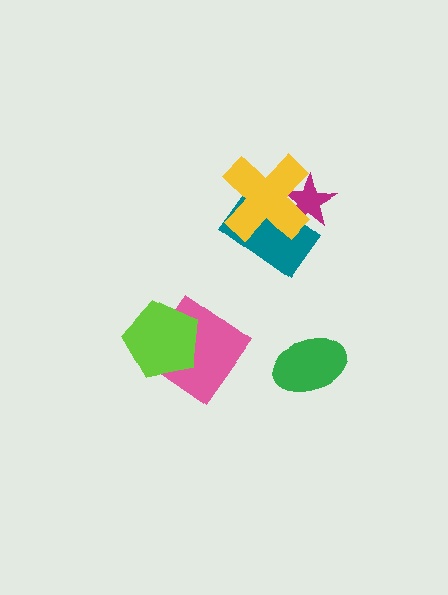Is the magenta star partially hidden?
Yes, it is partially covered by another shape.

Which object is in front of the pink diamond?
The lime pentagon is in front of the pink diamond.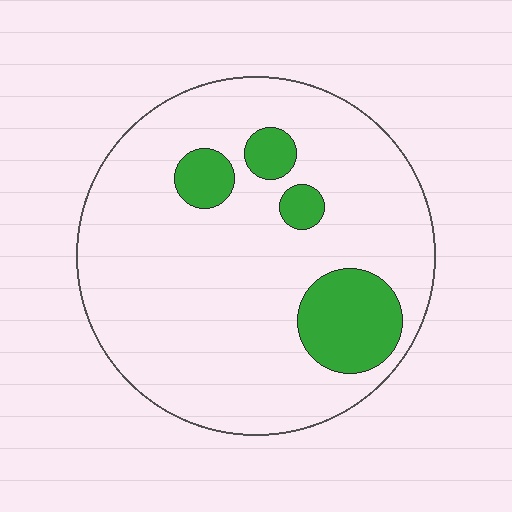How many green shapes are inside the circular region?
4.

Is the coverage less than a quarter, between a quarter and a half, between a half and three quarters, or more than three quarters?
Less than a quarter.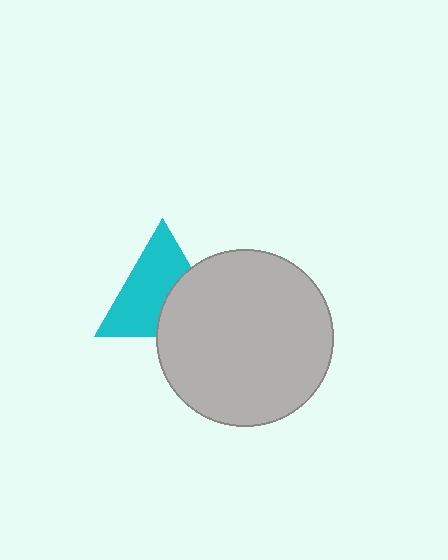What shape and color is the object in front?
The object in front is a light gray circle.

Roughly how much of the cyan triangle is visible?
About half of it is visible (roughly 62%).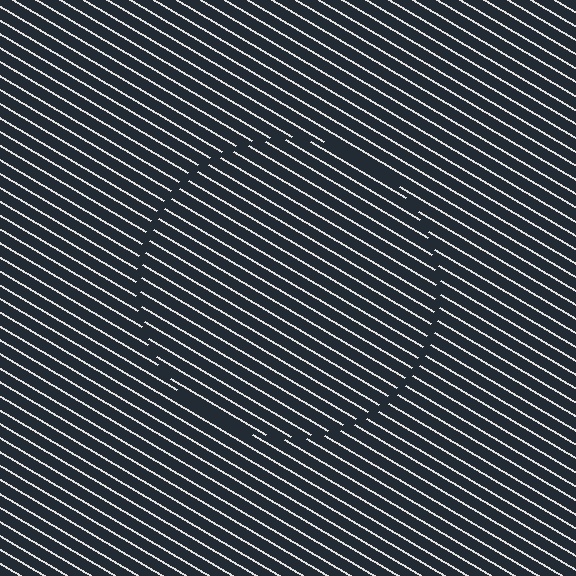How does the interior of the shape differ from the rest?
The interior of the shape contains the same grating, shifted by half a period — the contour is defined by the phase discontinuity where line-ends from the inner and outer gratings abut.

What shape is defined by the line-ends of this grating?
An illusory circle. The interior of the shape contains the same grating, shifted by half a period — the contour is defined by the phase discontinuity where line-ends from the inner and outer gratings abut.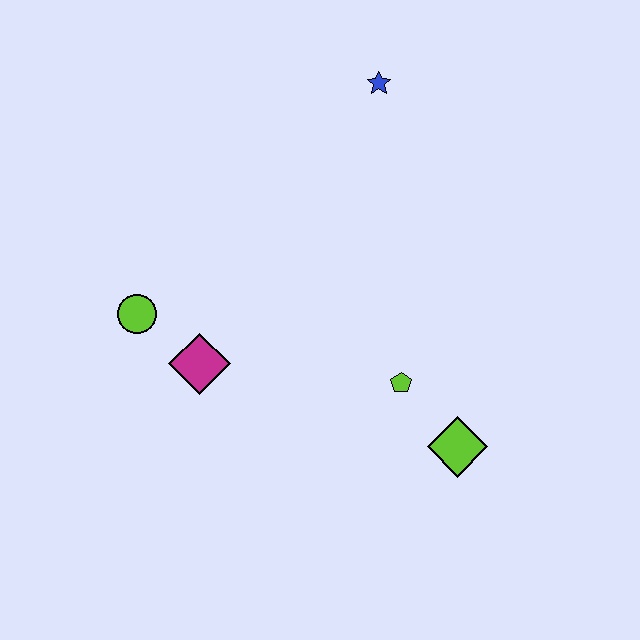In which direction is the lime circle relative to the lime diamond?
The lime circle is to the left of the lime diamond.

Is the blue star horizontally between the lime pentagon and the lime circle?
Yes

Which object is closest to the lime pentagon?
The lime diamond is closest to the lime pentagon.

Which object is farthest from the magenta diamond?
The blue star is farthest from the magenta diamond.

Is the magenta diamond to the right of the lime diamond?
No